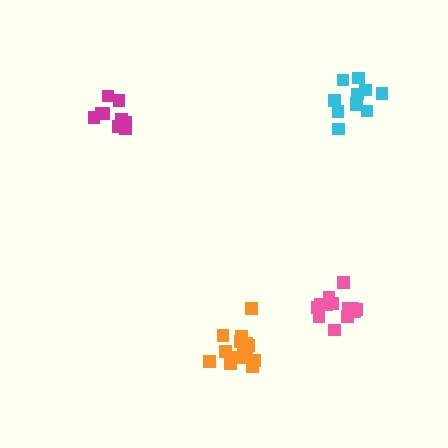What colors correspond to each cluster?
The clusters are colored: orange, magenta, pink, cyan.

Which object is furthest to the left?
The magenta cluster is leftmost.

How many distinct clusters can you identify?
There are 4 distinct clusters.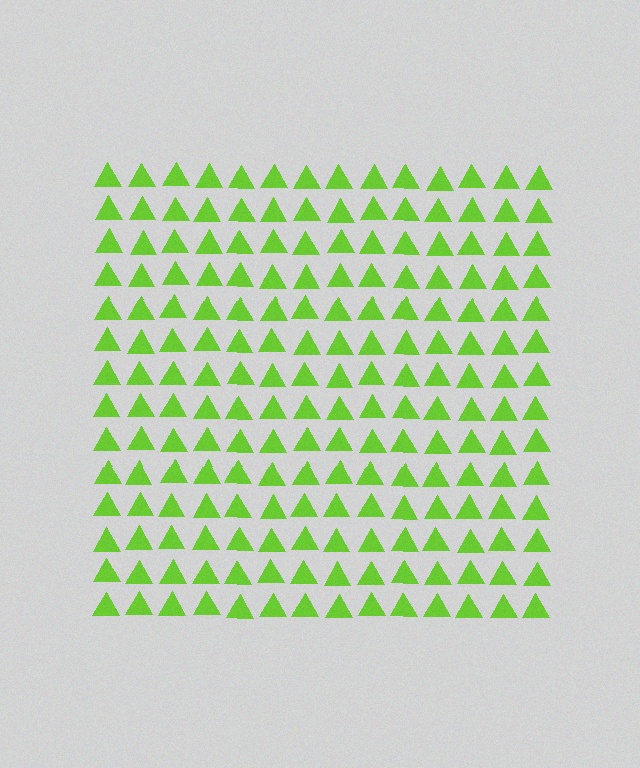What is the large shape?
The large shape is a square.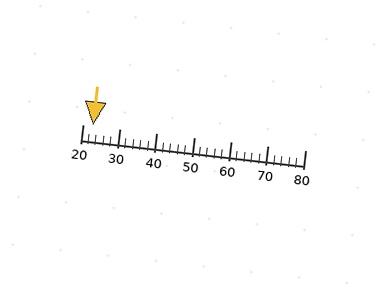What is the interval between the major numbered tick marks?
The major tick marks are spaced 10 units apart.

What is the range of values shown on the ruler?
The ruler shows values from 20 to 80.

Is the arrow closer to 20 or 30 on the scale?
The arrow is closer to 20.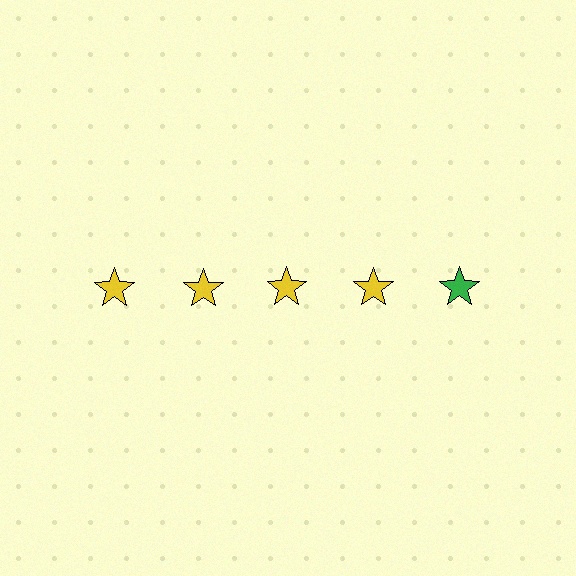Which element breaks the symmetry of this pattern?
The green star in the top row, rightmost column breaks the symmetry. All other shapes are yellow stars.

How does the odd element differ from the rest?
It has a different color: green instead of yellow.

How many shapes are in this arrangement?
There are 5 shapes arranged in a grid pattern.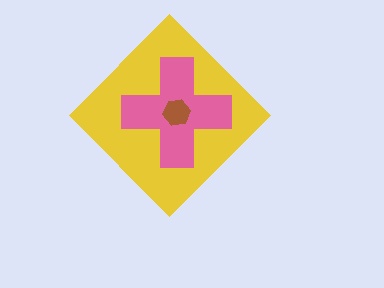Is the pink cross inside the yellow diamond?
Yes.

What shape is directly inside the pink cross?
The brown hexagon.